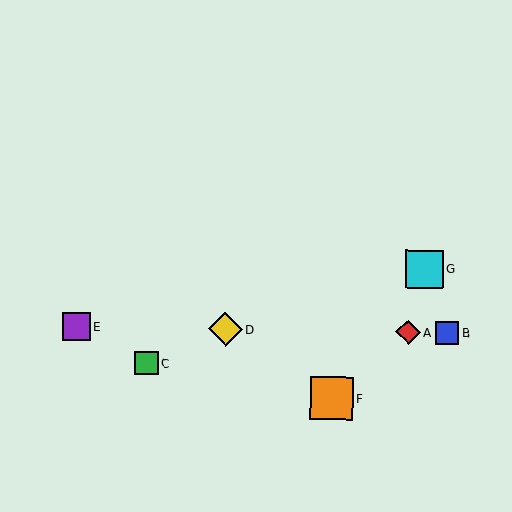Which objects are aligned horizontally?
Objects A, B, D, E are aligned horizontally.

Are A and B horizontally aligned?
Yes, both are at y≈332.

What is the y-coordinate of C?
Object C is at y≈363.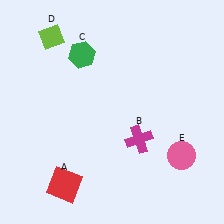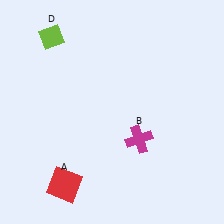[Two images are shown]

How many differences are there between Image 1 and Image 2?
There are 2 differences between the two images.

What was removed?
The pink circle (E), the green hexagon (C) were removed in Image 2.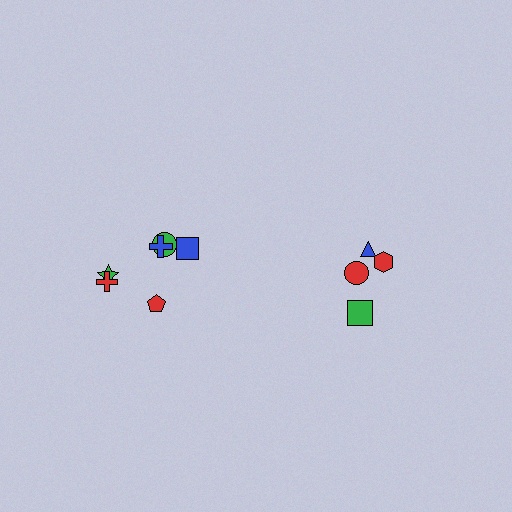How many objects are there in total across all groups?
There are 10 objects.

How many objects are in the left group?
There are 6 objects.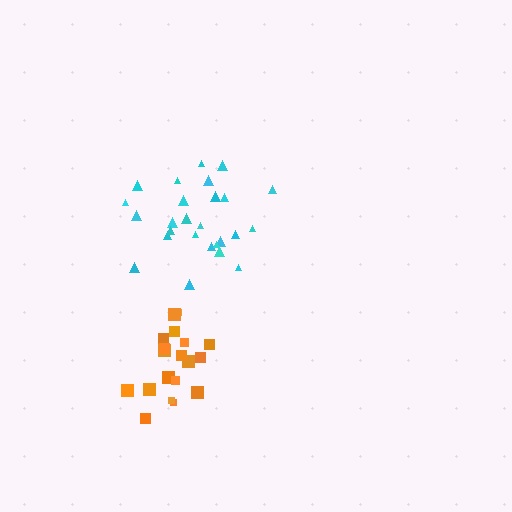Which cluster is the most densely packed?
Orange.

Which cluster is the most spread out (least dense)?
Cyan.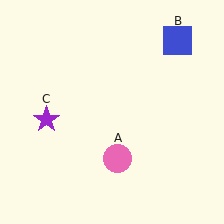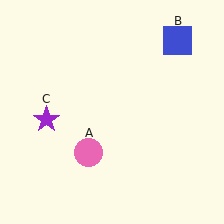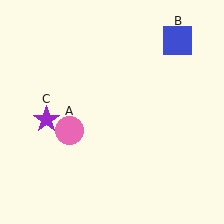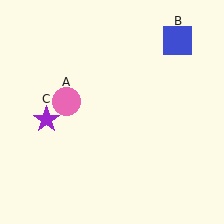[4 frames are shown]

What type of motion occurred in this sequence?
The pink circle (object A) rotated clockwise around the center of the scene.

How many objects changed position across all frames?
1 object changed position: pink circle (object A).